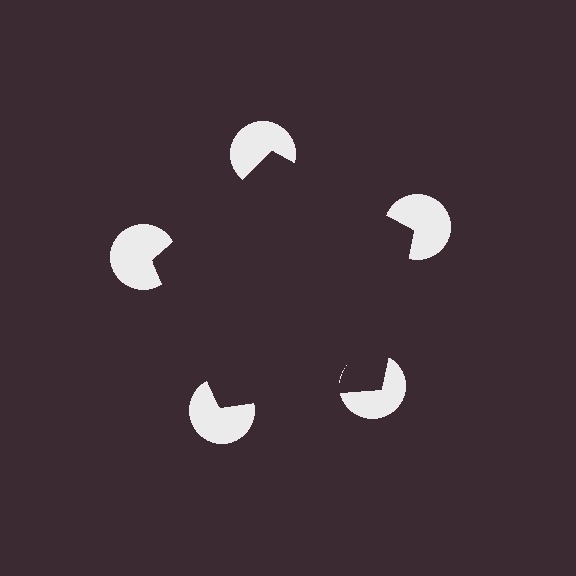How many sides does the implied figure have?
5 sides.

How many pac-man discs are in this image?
There are 5 — one at each vertex of the illusory pentagon.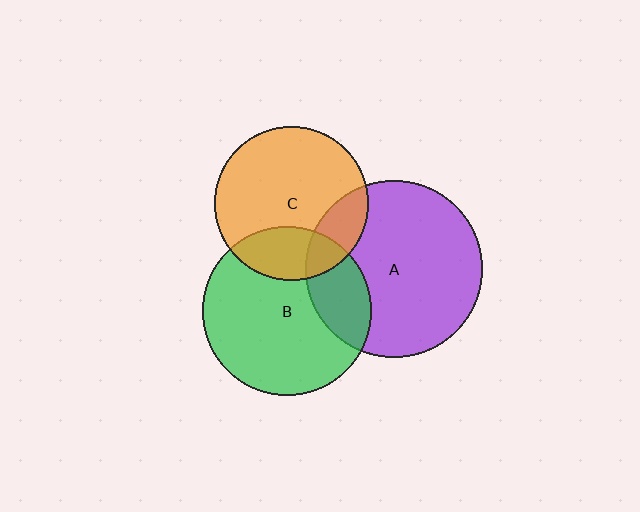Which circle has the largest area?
Circle A (purple).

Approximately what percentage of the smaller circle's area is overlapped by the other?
Approximately 25%.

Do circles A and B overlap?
Yes.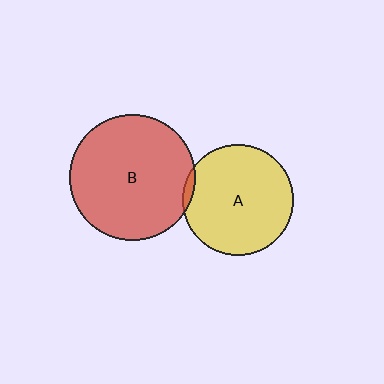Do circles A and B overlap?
Yes.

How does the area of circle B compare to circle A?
Approximately 1.3 times.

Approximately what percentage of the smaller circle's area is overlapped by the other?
Approximately 5%.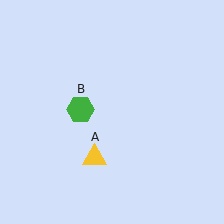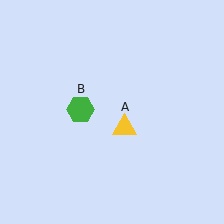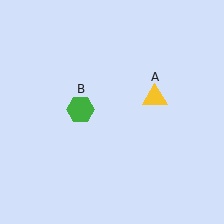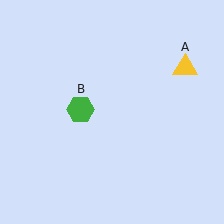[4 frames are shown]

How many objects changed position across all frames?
1 object changed position: yellow triangle (object A).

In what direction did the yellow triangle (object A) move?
The yellow triangle (object A) moved up and to the right.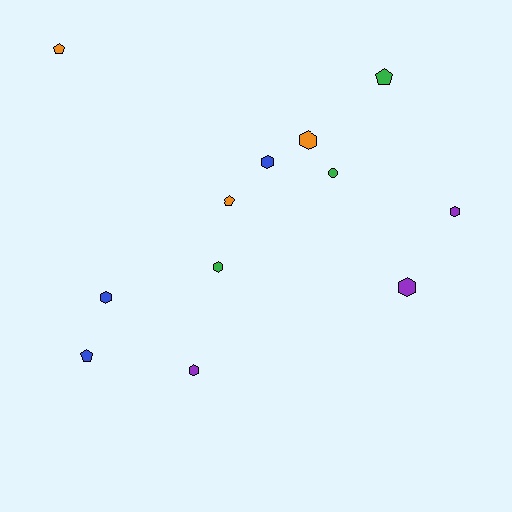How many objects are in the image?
There are 12 objects.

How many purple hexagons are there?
There are 3 purple hexagons.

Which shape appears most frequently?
Hexagon, with 7 objects.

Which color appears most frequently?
Blue, with 3 objects.